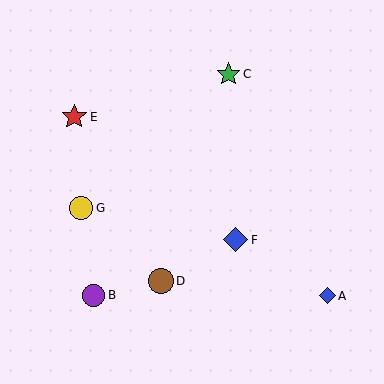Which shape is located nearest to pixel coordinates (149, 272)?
The brown circle (labeled D) at (161, 281) is nearest to that location.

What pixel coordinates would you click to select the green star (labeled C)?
Click at (229, 74) to select the green star C.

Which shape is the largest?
The red star (labeled E) is the largest.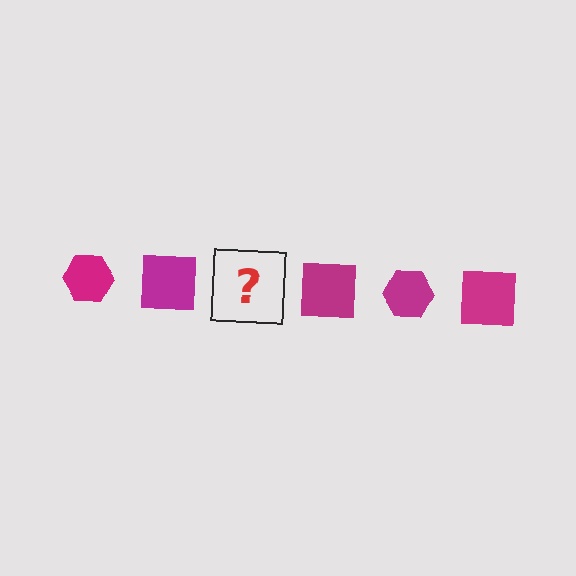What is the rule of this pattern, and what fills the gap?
The rule is that the pattern cycles through hexagon, square shapes in magenta. The gap should be filled with a magenta hexagon.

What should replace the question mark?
The question mark should be replaced with a magenta hexagon.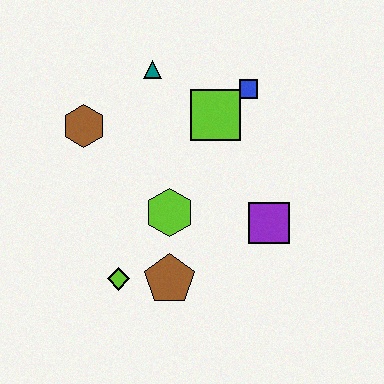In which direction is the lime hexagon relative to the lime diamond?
The lime hexagon is above the lime diamond.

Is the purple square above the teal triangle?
No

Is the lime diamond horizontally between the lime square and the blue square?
No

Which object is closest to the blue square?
The lime square is closest to the blue square.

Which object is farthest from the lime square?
The lime diamond is farthest from the lime square.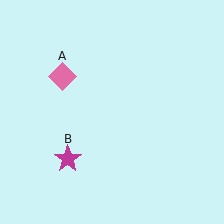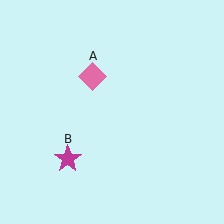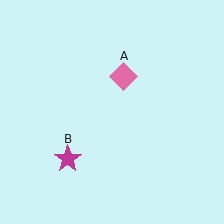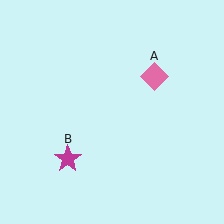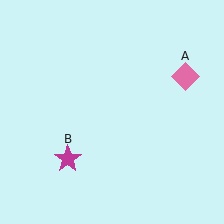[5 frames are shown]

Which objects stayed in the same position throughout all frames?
Magenta star (object B) remained stationary.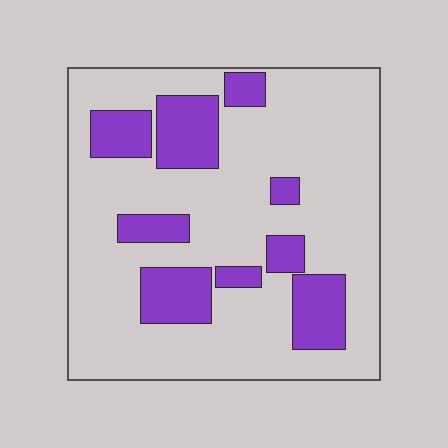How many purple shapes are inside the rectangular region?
9.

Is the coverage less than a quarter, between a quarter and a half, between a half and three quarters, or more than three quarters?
Less than a quarter.